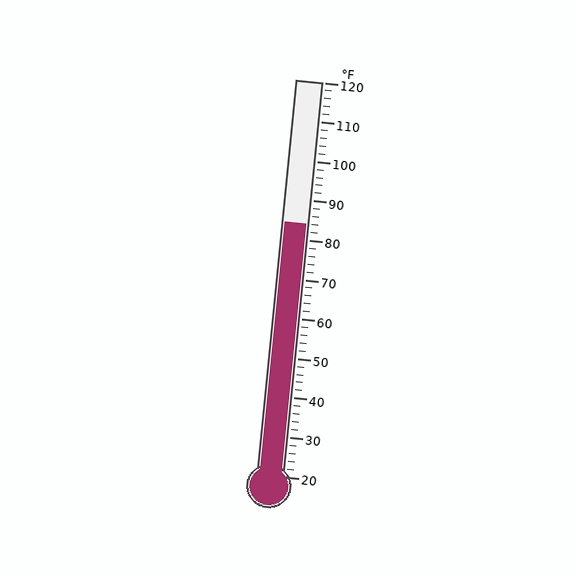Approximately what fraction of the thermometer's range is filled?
The thermometer is filled to approximately 65% of its range.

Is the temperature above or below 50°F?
The temperature is above 50°F.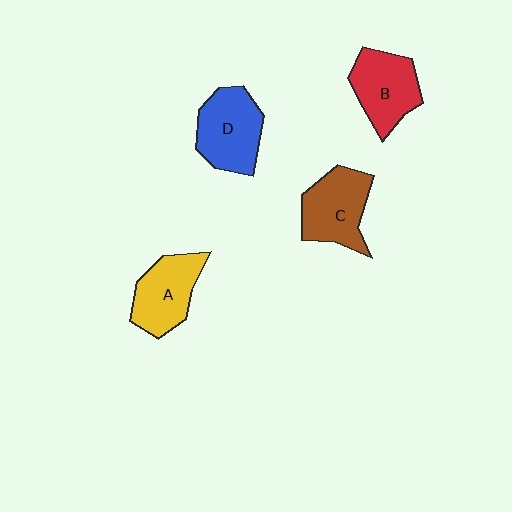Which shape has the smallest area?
Shape A (yellow).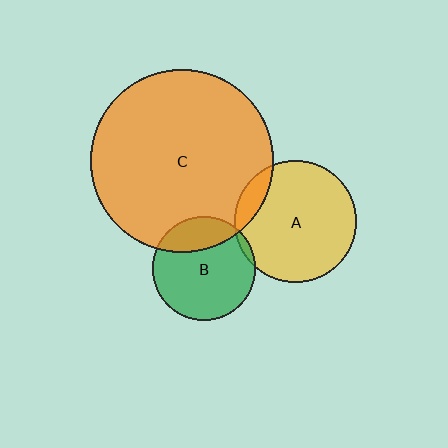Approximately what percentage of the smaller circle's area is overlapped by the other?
Approximately 25%.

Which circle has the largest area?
Circle C (orange).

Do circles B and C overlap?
Yes.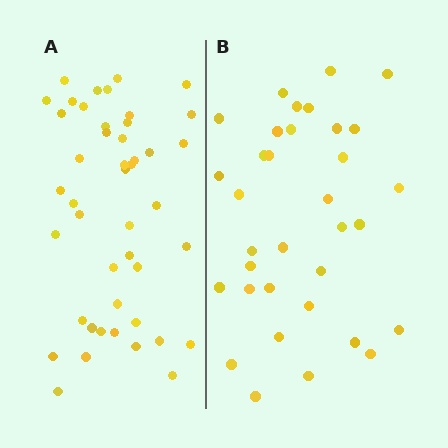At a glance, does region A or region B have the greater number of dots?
Region A (the left region) has more dots.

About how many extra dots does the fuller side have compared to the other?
Region A has roughly 12 or so more dots than region B.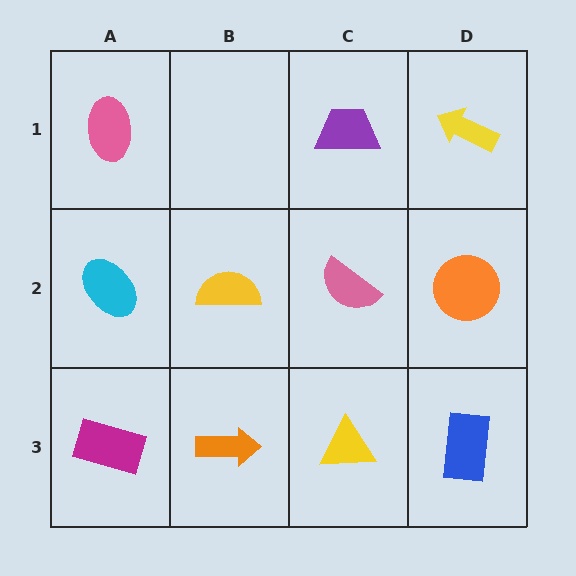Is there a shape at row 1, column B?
No, that cell is empty.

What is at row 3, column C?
A yellow triangle.